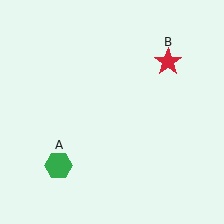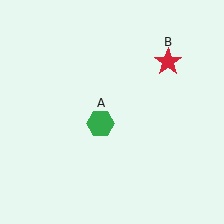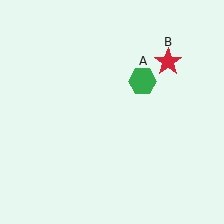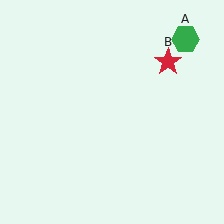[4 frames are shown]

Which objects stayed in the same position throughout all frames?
Red star (object B) remained stationary.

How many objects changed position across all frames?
1 object changed position: green hexagon (object A).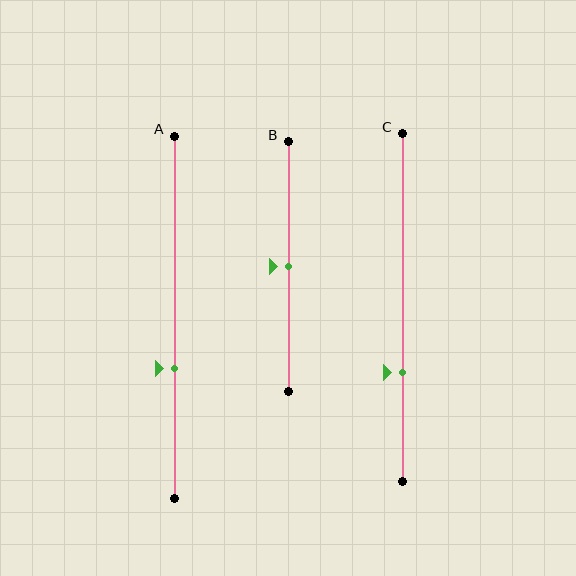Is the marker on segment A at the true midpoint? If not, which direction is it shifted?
No, the marker on segment A is shifted downward by about 14% of the segment length.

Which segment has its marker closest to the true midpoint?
Segment B has its marker closest to the true midpoint.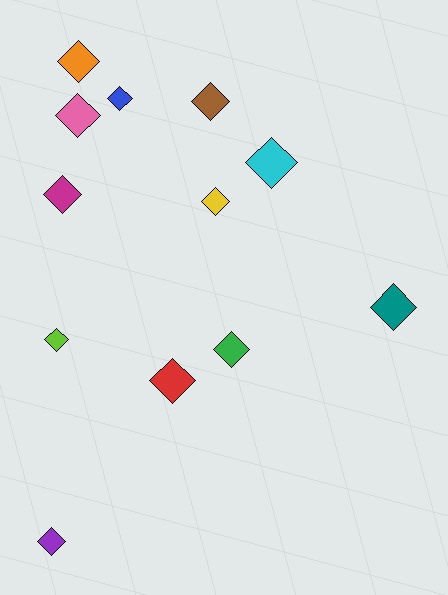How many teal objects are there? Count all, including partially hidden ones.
There is 1 teal object.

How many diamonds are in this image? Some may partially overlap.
There are 12 diamonds.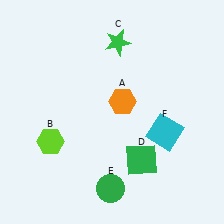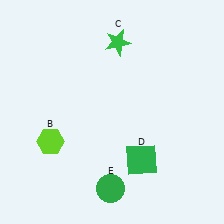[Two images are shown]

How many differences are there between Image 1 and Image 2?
There are 2 differences between the two images.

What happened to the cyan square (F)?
The cyan square (F) was removed in Image 2. It was in the bottom-right area of Image 1.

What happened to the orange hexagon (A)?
The orange hexagon (A) was removed in Image 2. It was in the top-right area of Image 1.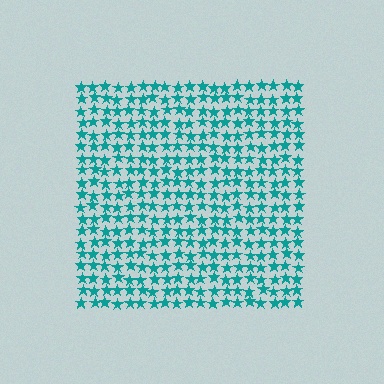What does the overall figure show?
The overall figure shows a square.